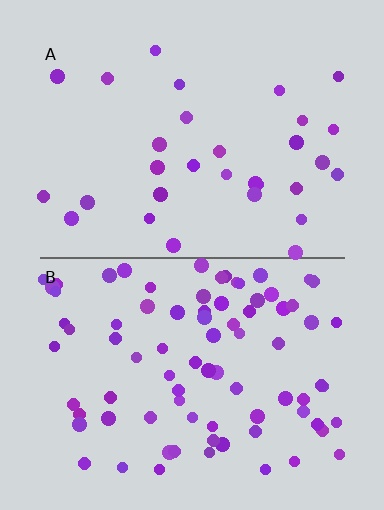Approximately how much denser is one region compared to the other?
Approximately 2.7× — region B over region A.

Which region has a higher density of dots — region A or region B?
B (the bottom).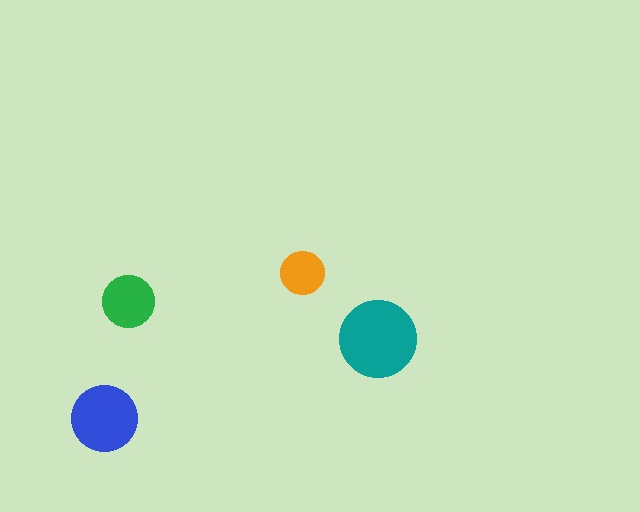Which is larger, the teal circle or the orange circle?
The teal one.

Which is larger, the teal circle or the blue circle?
The teal one.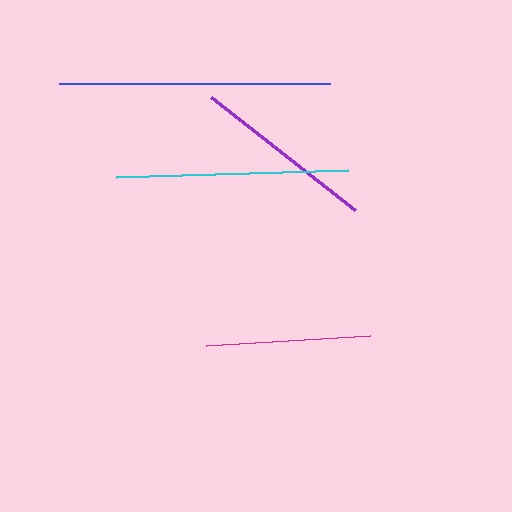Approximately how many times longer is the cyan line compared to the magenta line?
The cyan line is approximately 1.4 times the length of the magenta line.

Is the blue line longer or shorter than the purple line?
The blue line is longer than the purple line.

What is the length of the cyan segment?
The cyan segment is approximately 232 pixels long.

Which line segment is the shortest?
The magenta line is the shortest at approximately 164 pixels.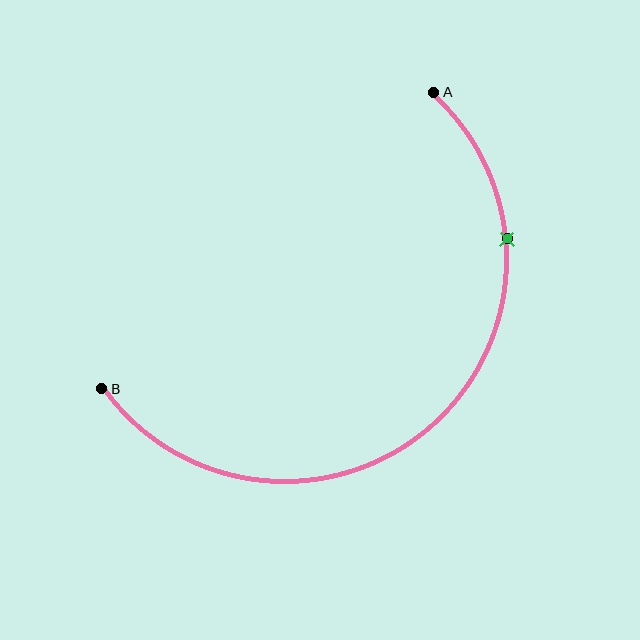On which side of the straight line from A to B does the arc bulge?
The arc bulges below and to the right of the straight line connecting A and B.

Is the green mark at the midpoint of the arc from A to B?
No. The green mark lies on the arc but is closer to endpoint A. The arc midpoint would be at the point on the curve equidistant along the arc from both A and B.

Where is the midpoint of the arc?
The arc midpoint is the point on the curve farthest from the straight line joining A and B. It sits below and to the right of that line.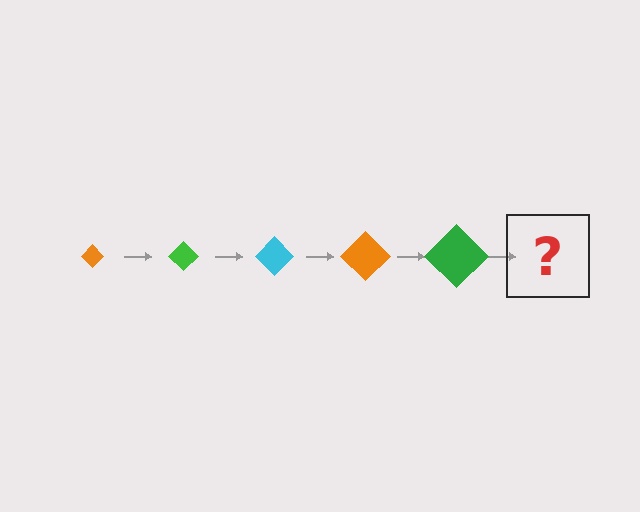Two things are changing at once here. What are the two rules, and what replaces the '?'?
The two rules are that the diamond grows larger each step and the color cycles through orange, green, and cyan. The '?' should be a cyan diamond, larger than the previous one.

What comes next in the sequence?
The next element should be a cyan diamond, larger than the previous one.